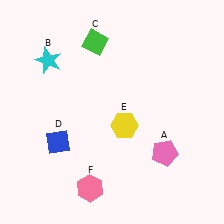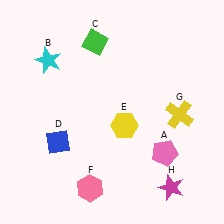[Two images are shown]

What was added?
A yellow cross (G), a magenta star (H) were added in Image 2.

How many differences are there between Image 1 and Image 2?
There are 2 differences between the two images.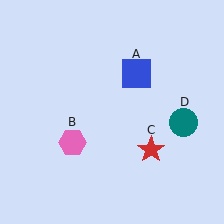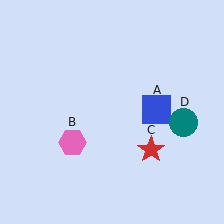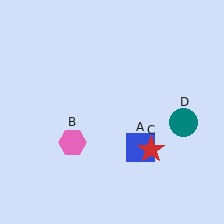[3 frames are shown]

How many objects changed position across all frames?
1 object changed position: blue square (object A).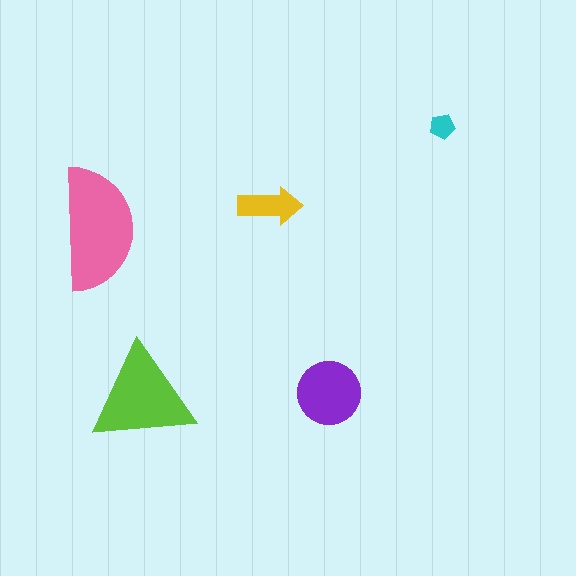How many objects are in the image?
There are 5 objects in the image.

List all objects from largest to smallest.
The pink semicircle, the lime triangle, the purple circle, the yellow arrow, the cyan pentagon.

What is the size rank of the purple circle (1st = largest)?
3rd.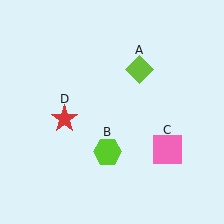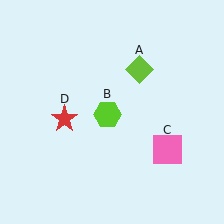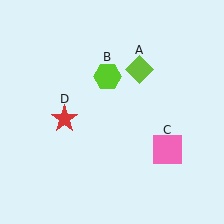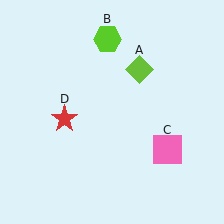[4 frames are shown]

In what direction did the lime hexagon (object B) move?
The lime hexagon (object B) moved up.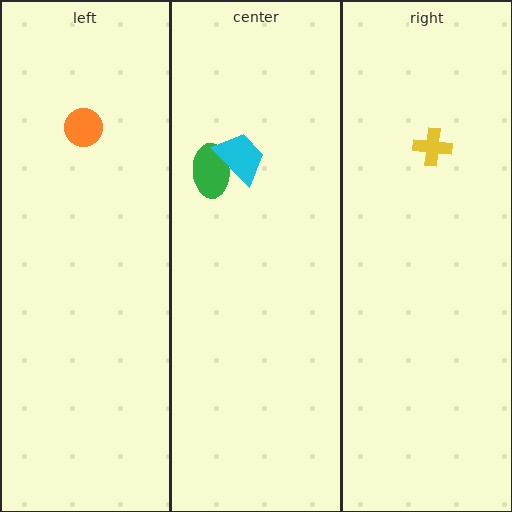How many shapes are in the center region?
2.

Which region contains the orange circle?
The left region.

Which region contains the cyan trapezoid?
The center region.